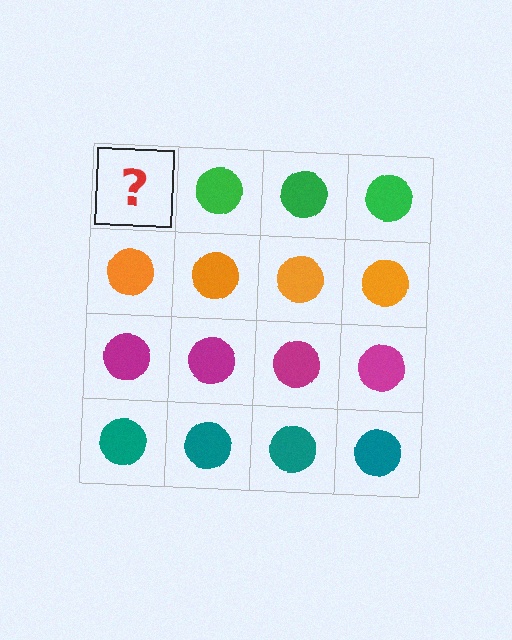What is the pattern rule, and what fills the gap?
The rule is that each row has a consistent color. The gap should be filled with a green circle.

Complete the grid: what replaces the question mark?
The question mark should be replaced with a green circle.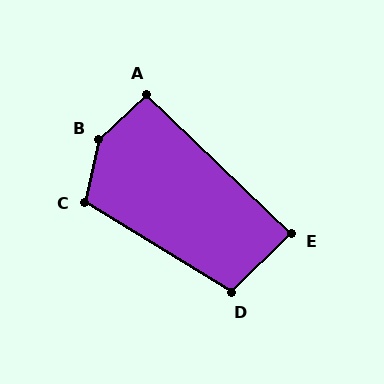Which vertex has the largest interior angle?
B, at approximately 145 degrees.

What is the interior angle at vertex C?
Approximately 110 degrees (obtuse).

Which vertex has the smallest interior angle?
E, at approximately 88 degrees.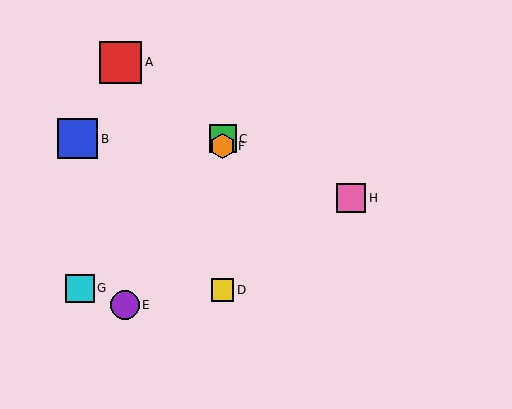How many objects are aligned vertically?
3 objects (C, D, F) are aligned vertically.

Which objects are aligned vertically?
Objects C, D, F are aligned vertically.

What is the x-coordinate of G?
Object G is at x≈80.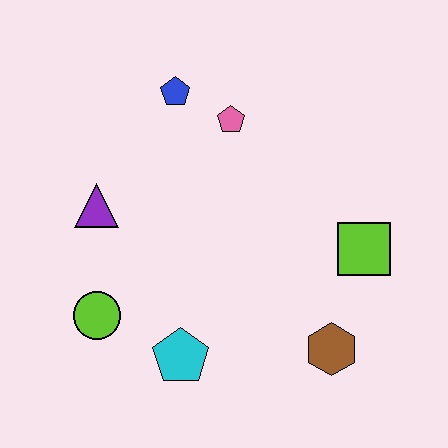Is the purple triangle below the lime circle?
No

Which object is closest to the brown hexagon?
The lime square is closest to the brown hexagon.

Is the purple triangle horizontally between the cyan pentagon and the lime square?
No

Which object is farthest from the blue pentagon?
The brown hexagon is farthest from the blue pentagon.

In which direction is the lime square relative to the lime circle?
The lime square is to the right of the lime circle.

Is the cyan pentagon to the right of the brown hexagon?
No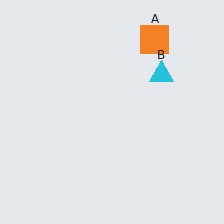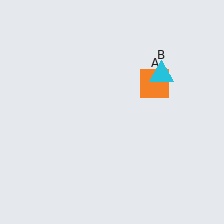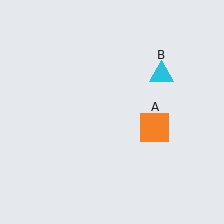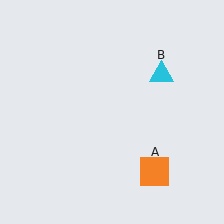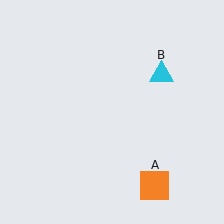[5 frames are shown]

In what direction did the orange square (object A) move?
The orange square (object A) moved down.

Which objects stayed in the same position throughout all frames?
Cyan triangle (object B) remained stationary.